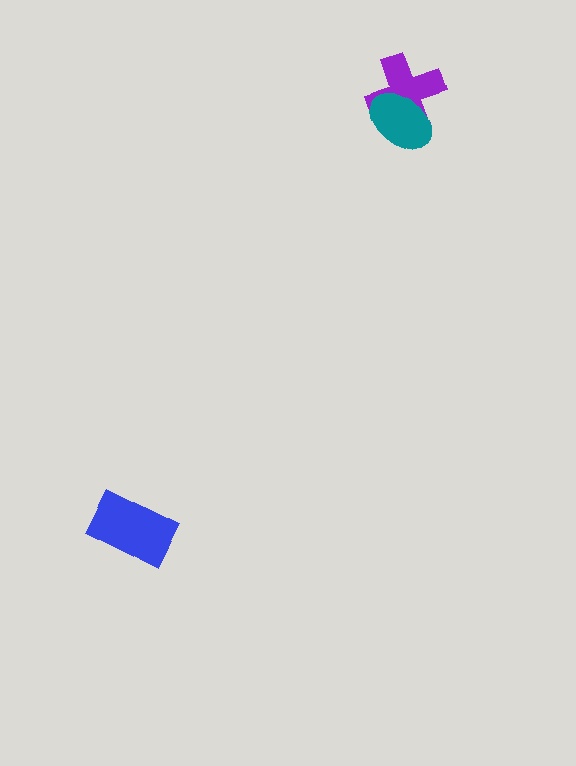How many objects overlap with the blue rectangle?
0 objects overlap with the blue rectangle.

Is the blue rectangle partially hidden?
No, no other shape covers it.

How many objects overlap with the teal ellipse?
1 object overlaps with the teal ellipse.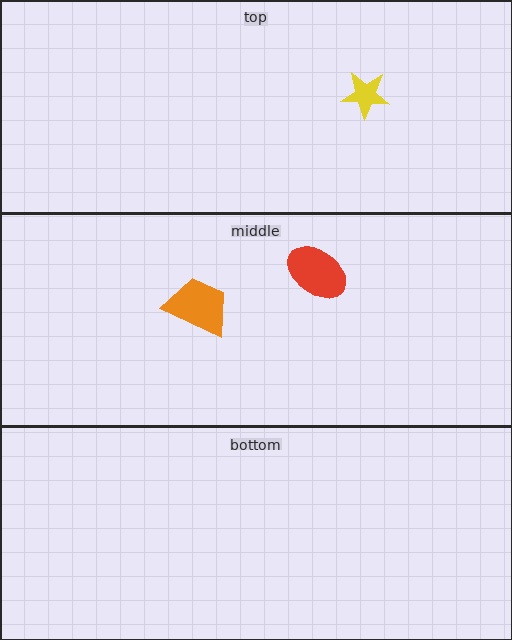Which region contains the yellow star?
The top region.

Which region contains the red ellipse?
The middle region.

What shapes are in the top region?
The yellow star.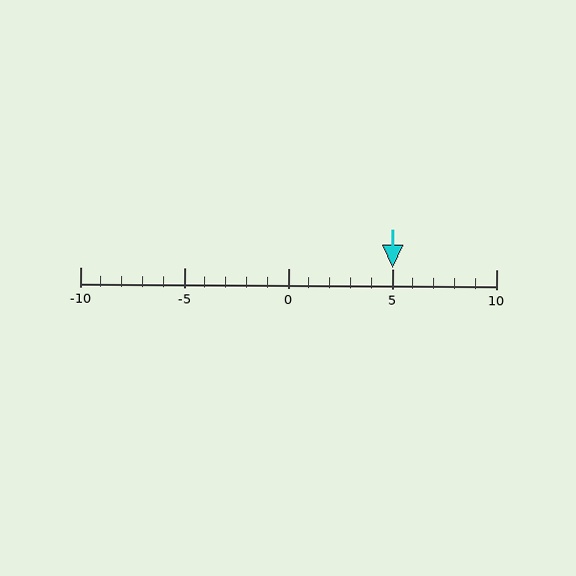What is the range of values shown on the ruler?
The ruler shows values from -10 to 10.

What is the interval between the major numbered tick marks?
The major tick marks are spaced 5 units apart.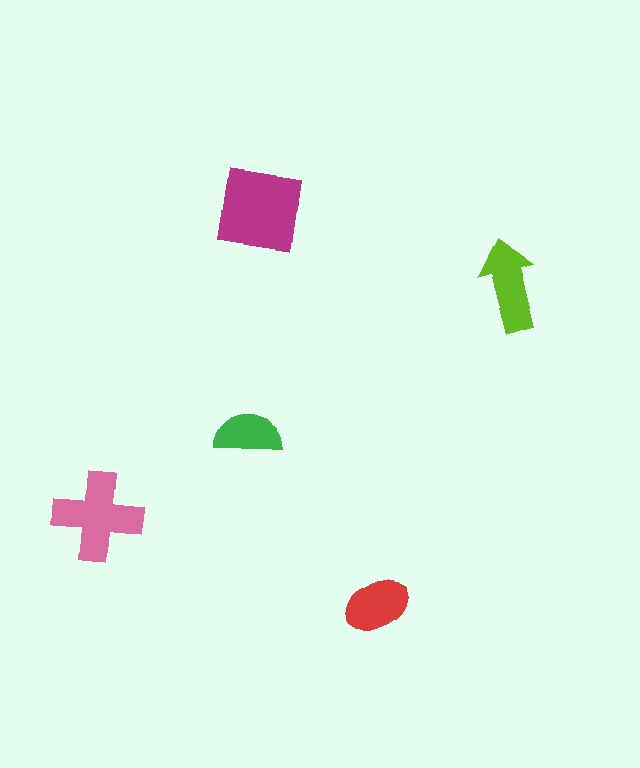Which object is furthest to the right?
The lime arrow is rightmost.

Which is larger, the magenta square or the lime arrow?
The magenta square.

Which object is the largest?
The magenta square.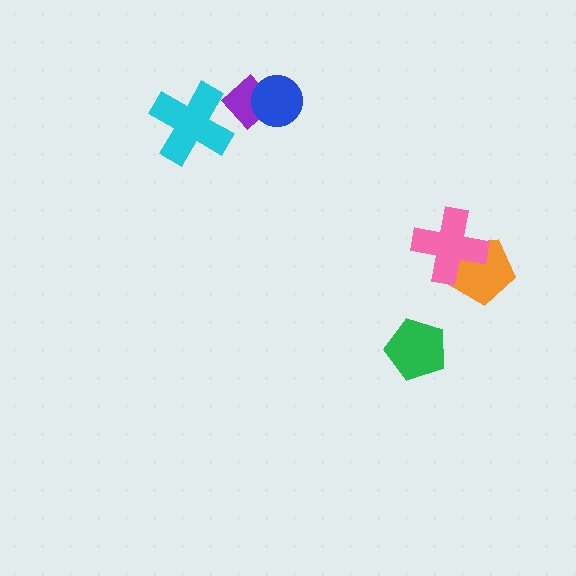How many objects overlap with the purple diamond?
2 objects overlap with the purple diamond.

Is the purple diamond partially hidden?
Yes, it is partially covered by another shape.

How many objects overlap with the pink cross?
1 object overlaps with the pink cross.